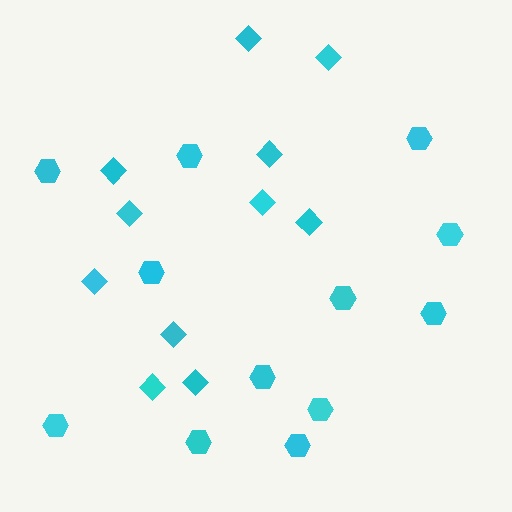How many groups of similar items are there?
There are 2 groups: one group of diamonds (11) and one group of hexagons (12).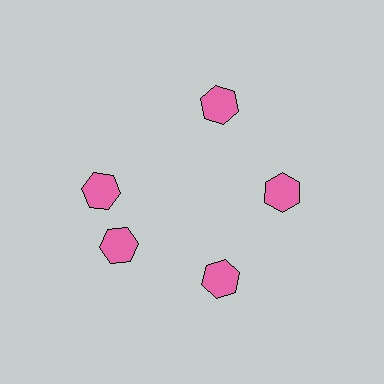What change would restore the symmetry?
The symmetry would be restored by rotating it back into even spacing with its neighbors so that all 5 hexagons sit at equal angles and equal distance from the center.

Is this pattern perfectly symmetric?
No. The 5 pink hexagons are arranged in a ring, but one element near the 10 o'clock position is rotated out of alignment along the ring, breaking the 5-fold rotational symmetry.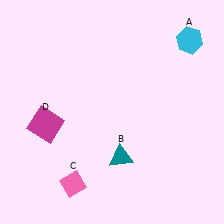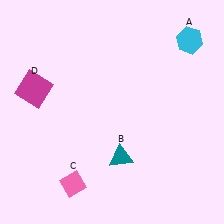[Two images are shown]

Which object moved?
The magenta square (D) moved up.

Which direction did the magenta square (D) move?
The magenta square (D) moved up.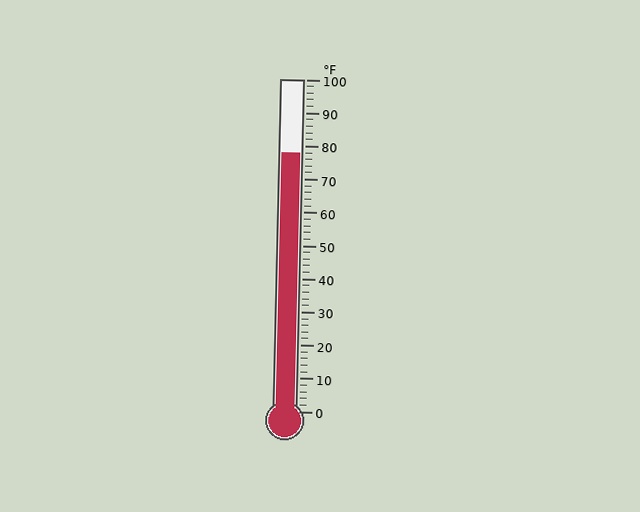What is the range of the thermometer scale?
The thermometer scale ranges from 0°F to 100°F.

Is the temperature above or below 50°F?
The temperature is above 50°F.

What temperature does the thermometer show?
The thermometer shows approximately 78°F.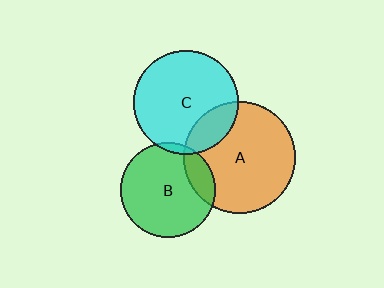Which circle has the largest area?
Circle A (orange).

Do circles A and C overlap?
Yes.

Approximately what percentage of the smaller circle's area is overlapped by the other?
Approximately 20%.